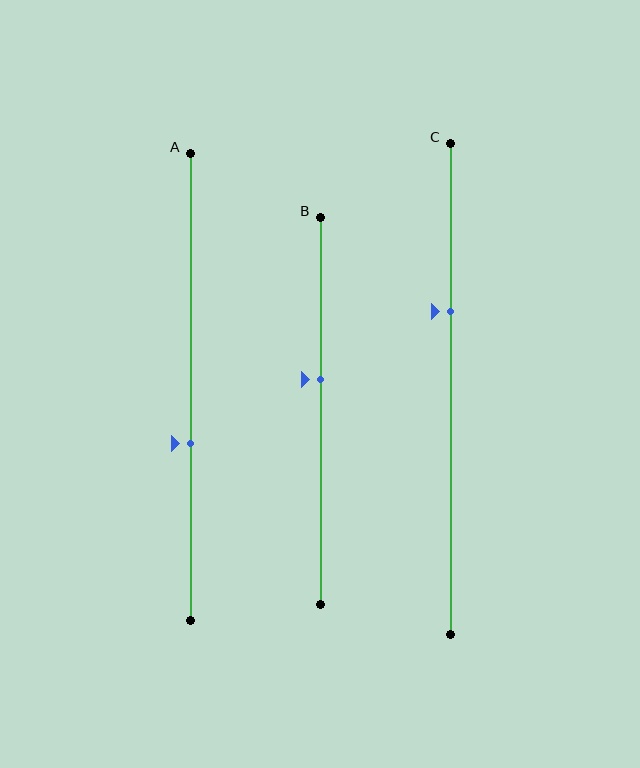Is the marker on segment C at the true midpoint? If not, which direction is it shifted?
No, the marker on segment C is shifted upward by about 16% of the segment length.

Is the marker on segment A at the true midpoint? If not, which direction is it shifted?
No, the marker on segment A is shifted downward by about 12% of the segment length.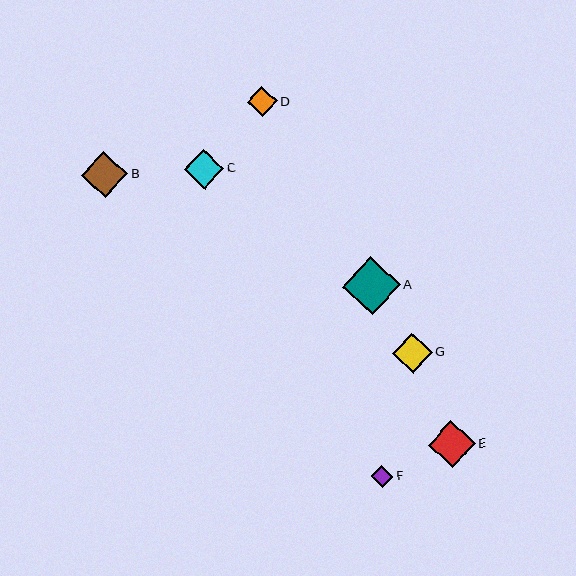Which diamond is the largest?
Diamond A is the largest with a size of approximately 58 pixels.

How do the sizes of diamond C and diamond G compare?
Diamond C and diamond G are approximately the same size.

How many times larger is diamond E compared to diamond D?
Diamond E is approximately 1.5 times the size of diamond D.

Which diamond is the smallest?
Diamond F is the smallest with a size of approximately 22 pixels.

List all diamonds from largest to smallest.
From largest to smallest: A, B, E, C, G, D, F.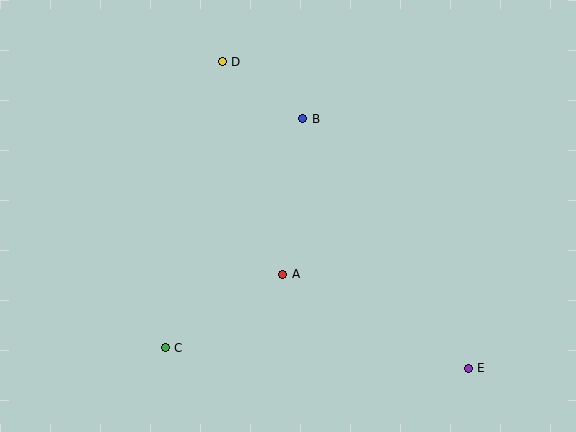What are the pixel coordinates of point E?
Point E is at (468, 368).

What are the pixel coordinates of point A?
Point A is at (283, 274).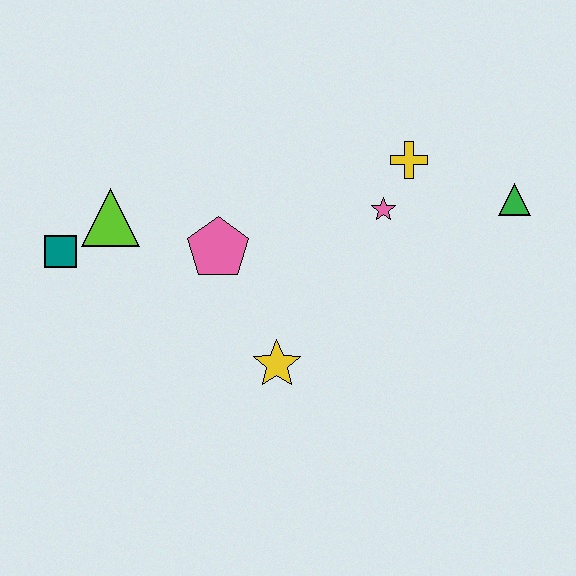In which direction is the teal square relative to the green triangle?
The teal square is to the left of the green triangle.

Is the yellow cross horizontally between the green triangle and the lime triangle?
Yes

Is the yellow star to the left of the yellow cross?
Yes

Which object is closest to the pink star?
The yellow cross is closest to the pink star.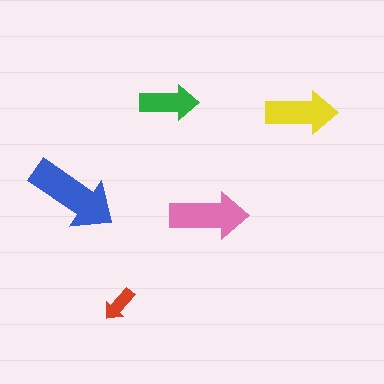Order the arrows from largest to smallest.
the blue one, the pink one, the yellow one, the green one, the red one.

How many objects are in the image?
There are 5 objects in the image.